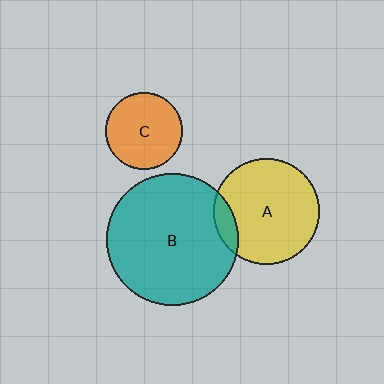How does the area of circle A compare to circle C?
Approximately 1.9 times.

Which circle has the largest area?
Circle B (teal).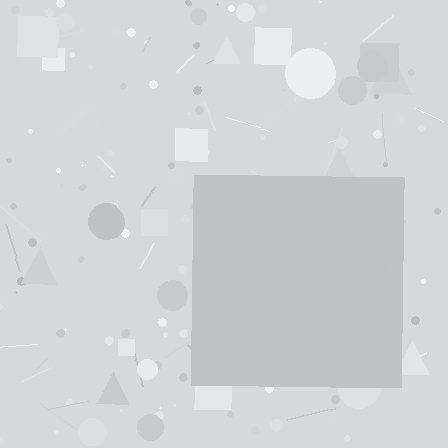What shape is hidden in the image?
A square is hidden in the image.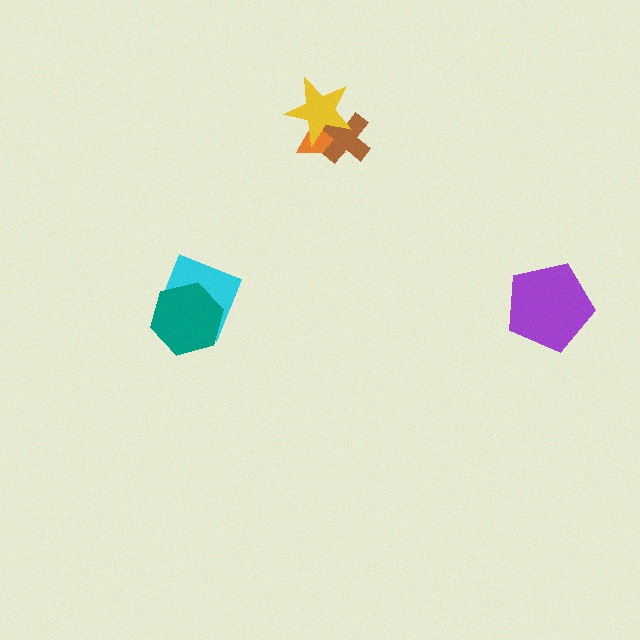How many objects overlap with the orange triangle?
2 objects overlap with the orange triangle.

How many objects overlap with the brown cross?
2 objects overlap with the brown cross.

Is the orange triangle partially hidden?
Yes, it is partially covered by another shape.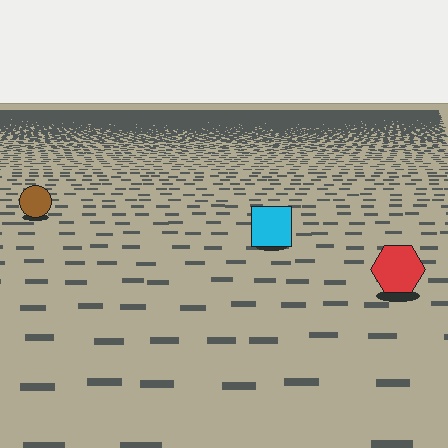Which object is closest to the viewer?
The red hexagon is closest. The texture marks near it are larger and more spread out.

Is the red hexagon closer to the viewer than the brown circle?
Yes. The red hexagon is closer — you can tell from the texture gradient: the ground texture is coarser near it.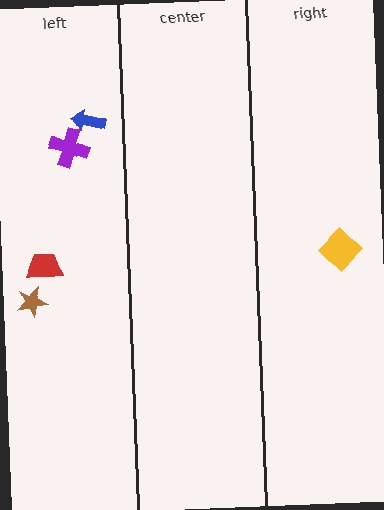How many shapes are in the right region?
1.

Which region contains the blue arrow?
The left region.